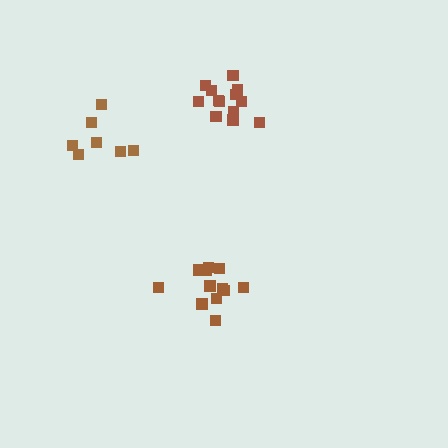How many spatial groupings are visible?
There are 3 spatial groupings.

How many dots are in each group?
Group 1: 7 dots, Group 2: 12 dots, Group 3: 13 dots (32 total).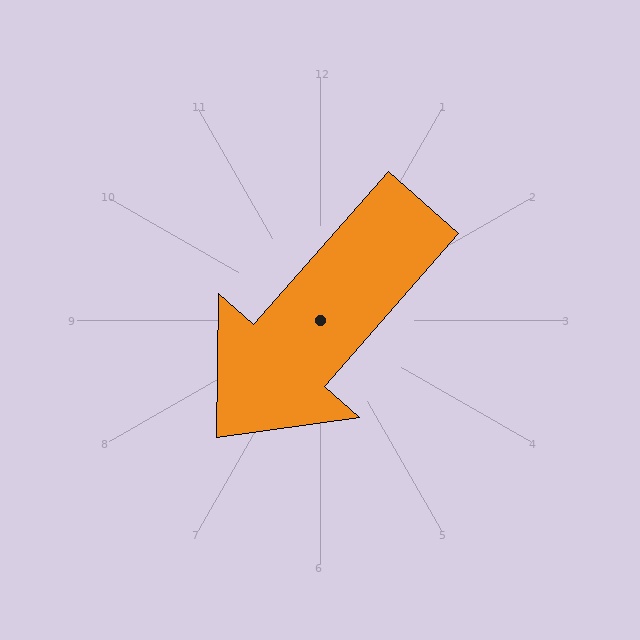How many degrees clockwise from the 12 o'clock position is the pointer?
Approximately 221 degrees.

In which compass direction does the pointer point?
Southwest.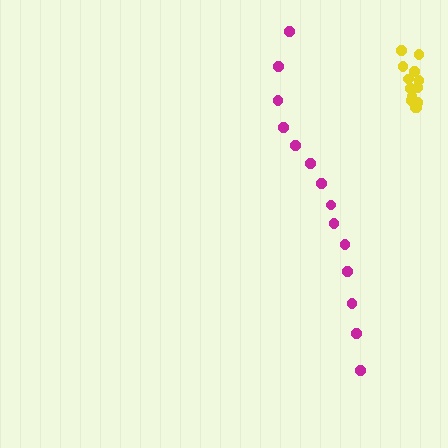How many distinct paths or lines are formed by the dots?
There are 2 distinct paths.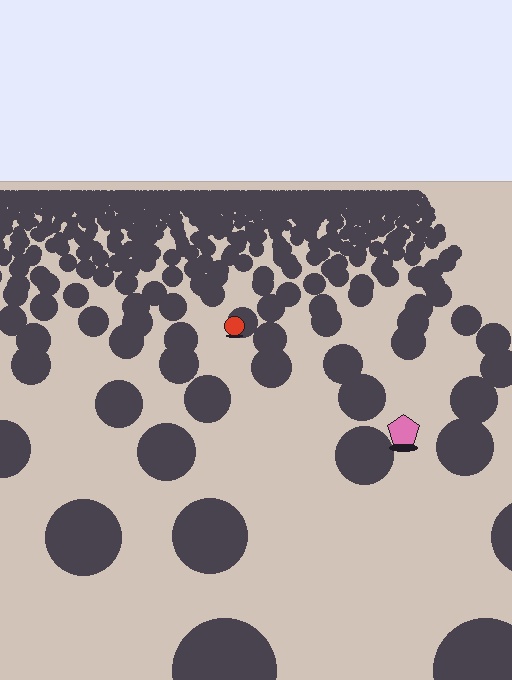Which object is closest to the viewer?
The pink pentagon is closest. The texture marks near it are larger and more spread out.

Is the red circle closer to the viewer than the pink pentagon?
No. The pink pentagon is closer — you can tell from the texture gradient: the ground texture is coarser near it.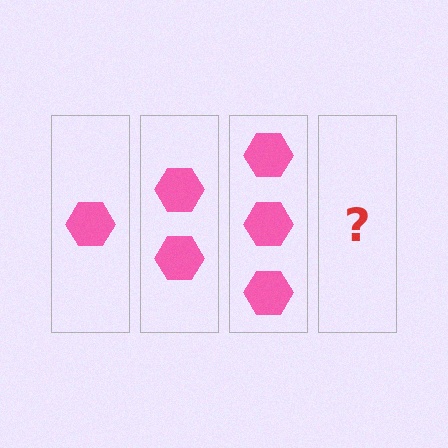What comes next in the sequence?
The next element should be 4 hexagons.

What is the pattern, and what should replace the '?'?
The pattern is that each step adds one more hexagon. The '?' should be 4 hexagons.